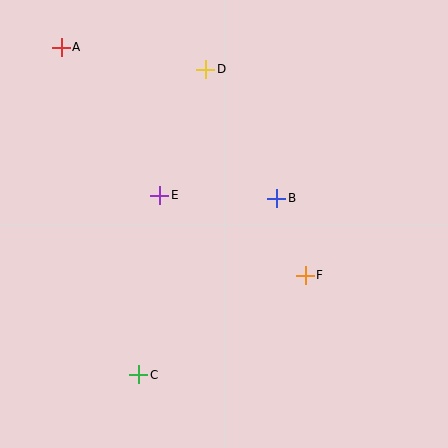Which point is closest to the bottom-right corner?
Point F is closest to the bottom-right corner.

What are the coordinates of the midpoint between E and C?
The midpoint between E and C is at (149, 285).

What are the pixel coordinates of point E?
Point E is at (160, 195).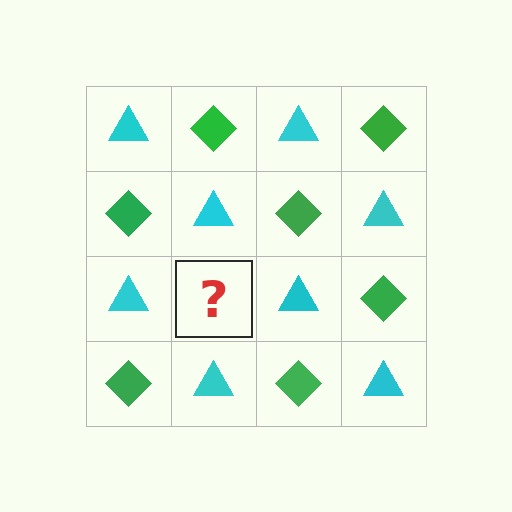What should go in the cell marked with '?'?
The missing cell should contain a green diamond.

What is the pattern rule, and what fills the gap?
The rule is that it alternates cyan triangle and green diamond in a checkerboard pattern. The gap should be filled with a green diamond.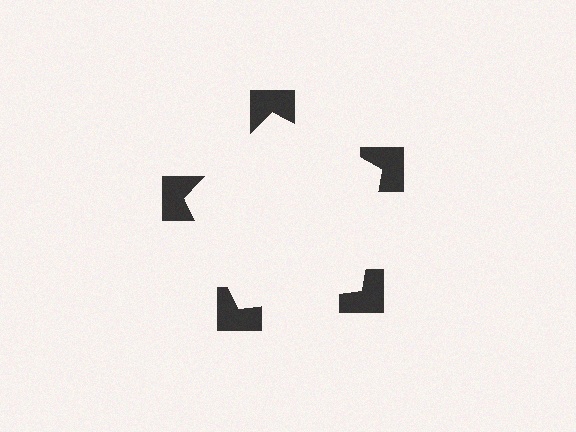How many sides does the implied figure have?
5 sides.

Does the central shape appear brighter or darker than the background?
It typically appears slightly brighter than the background, even though no actual brightness change is drawn.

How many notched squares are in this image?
There are 5 — one at each vertex of the illusory pentagon.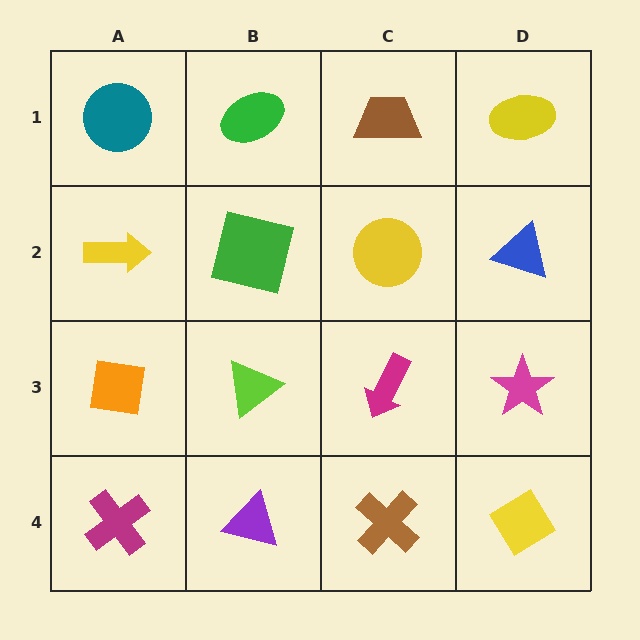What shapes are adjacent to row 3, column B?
A green square (row 2, column B), a purple triangle (row 4, column B), an orange square (row 3, column A), a magenta arrow (row 3, column C).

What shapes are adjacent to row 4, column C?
A magenta arrow (row 3, column C), a purple triangle (row 4, column B), a yellow diamond (row 4, column D).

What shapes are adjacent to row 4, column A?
An orange square (row 3, column A), a purple triangle (row 4, column B).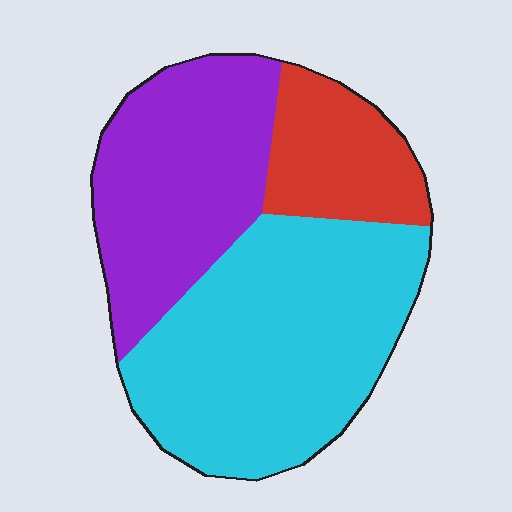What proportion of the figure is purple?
Purple takes up about one third (1/3) of the figure.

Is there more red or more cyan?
Cyan.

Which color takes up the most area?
Cyan, at roughly 50%.